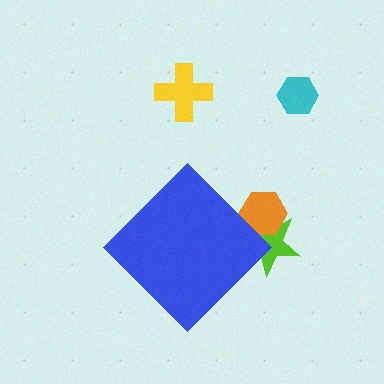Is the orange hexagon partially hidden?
Yes, the orange hexagon is partially hidden behind the blue diamond.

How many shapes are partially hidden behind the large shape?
2 shapes are partially hidden.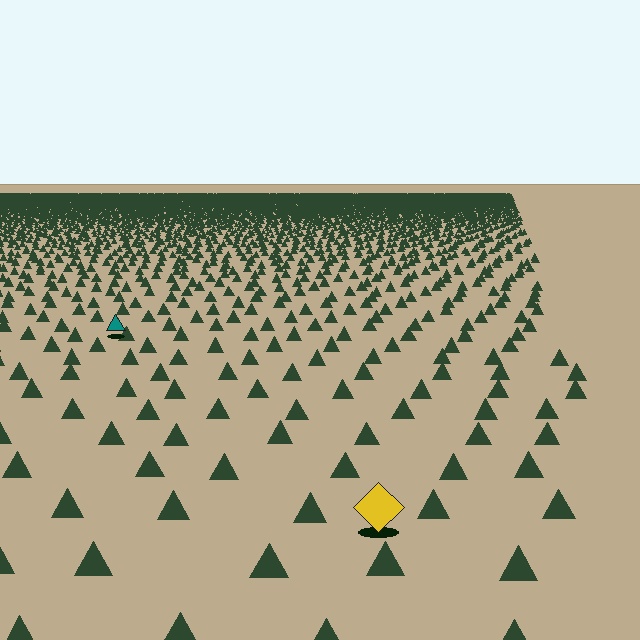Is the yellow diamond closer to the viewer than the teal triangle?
Yes. The yellow diamond is closer — you can tell from the texture gradient: the ground texture is coarser near it.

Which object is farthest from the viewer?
The teal triangle is farthest from the viewer. It appears smaller and the ground texture around it is denser.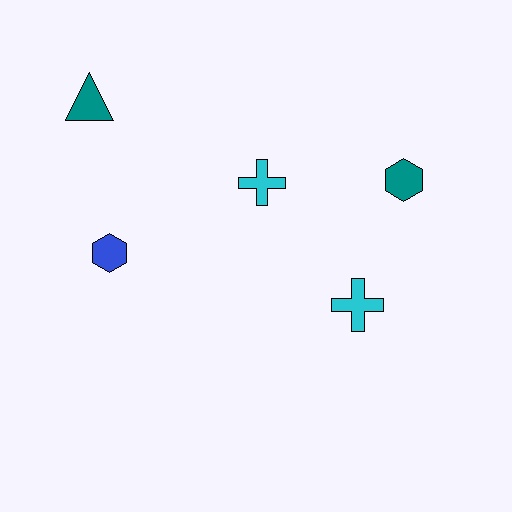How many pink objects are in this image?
There are no pink objects.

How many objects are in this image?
There are 5 objects.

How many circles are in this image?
There are no circles.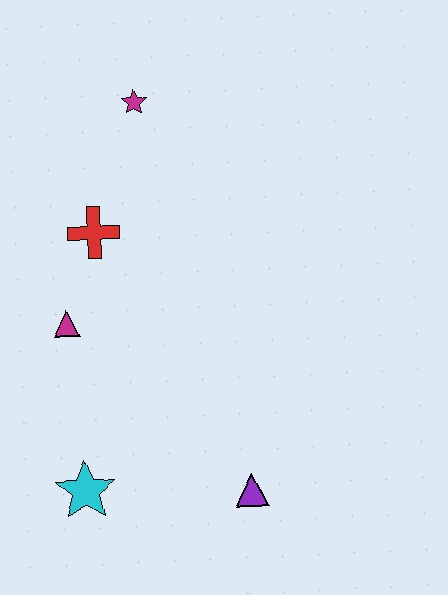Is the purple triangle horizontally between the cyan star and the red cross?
No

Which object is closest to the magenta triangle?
The red cross is closest to the magenta triangle.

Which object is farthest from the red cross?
The purple triangle is farthest from the red cross.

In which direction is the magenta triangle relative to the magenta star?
The magenta triangle is below the magenta star.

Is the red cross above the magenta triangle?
Yes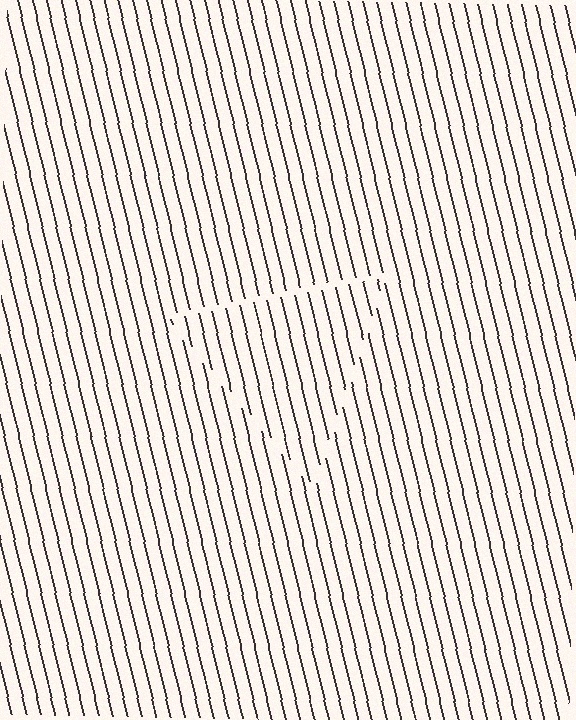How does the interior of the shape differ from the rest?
The interior of the shape contains the same grating, shifted by half a period — the contour is defined by the phase discontinuity where line-ends from the inner and outer gratings abut.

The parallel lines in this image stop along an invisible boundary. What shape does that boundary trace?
An illusory triangle. The interior of the shape contains the same grating, shifted by half a period — the contour is defined by the phase discontinuity where line-ends from the inner and outer gratings abut.